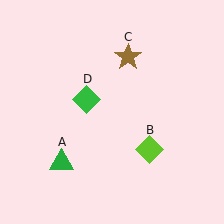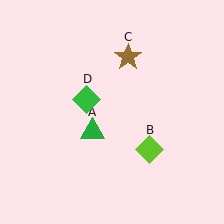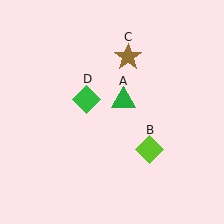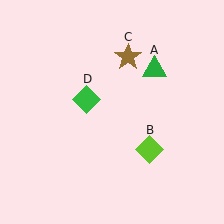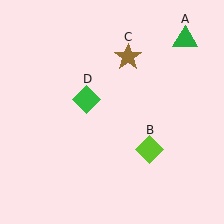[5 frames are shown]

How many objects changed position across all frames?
1 object changed position: green triangle (object A).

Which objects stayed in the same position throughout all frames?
Lime diamond (object B) and brown star (object C) and green diamond (object D) remained stationary.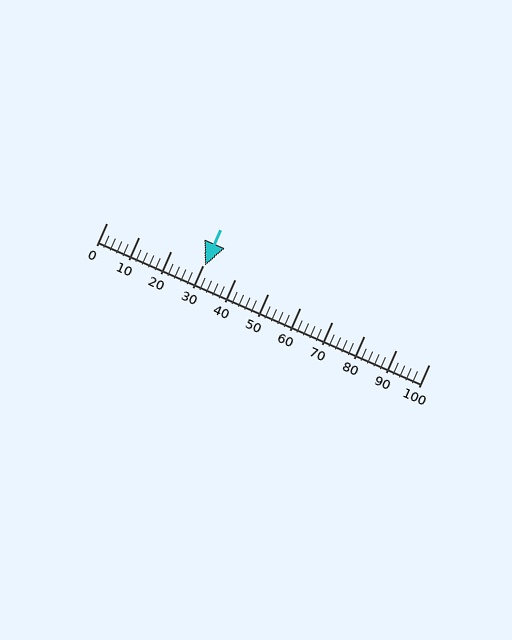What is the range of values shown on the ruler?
The ruler shows values from 0 to 100.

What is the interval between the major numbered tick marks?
The major tick marks are spaced 10 units apart.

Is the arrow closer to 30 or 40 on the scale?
The arrow is closer to 30.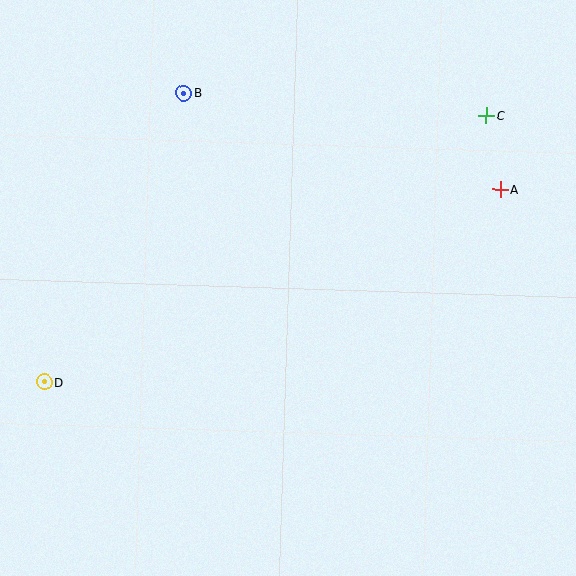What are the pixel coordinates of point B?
Point B is at (184, 93).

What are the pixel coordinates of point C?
Point C is at (486, 115).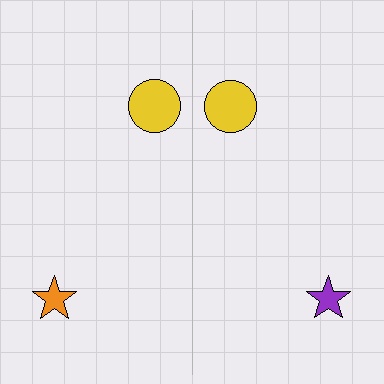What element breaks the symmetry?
The purple star on the right side breaks the symmetry — its mirror counterpart is orange.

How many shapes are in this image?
There are 4 shapes in this image.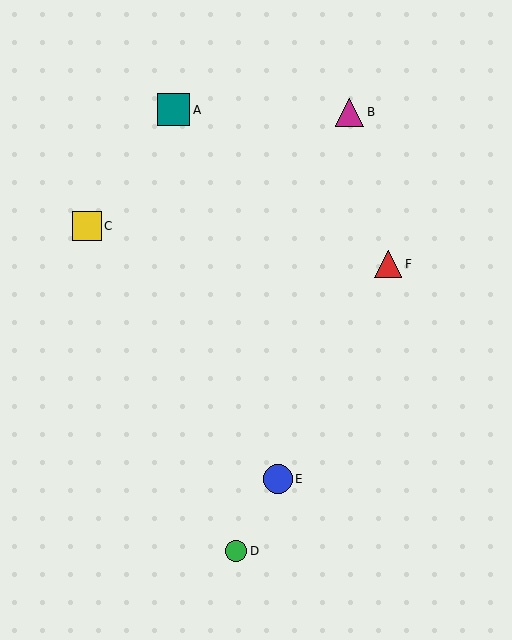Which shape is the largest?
The teal square (labeled A) is the largest.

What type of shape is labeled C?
Shape C is a yellow square.